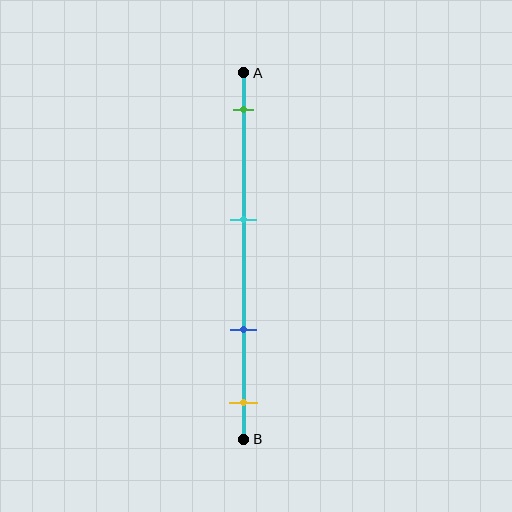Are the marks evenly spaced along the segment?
No, the marks are not evenly spaced.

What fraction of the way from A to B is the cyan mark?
The cyan mark is approximately 40% (0.4) of the way from A to B.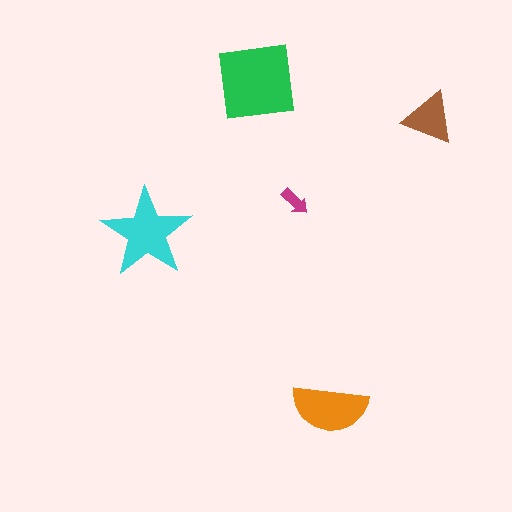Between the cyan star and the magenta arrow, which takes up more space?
The cyan star.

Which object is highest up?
The green square is topmost.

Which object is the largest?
The green square.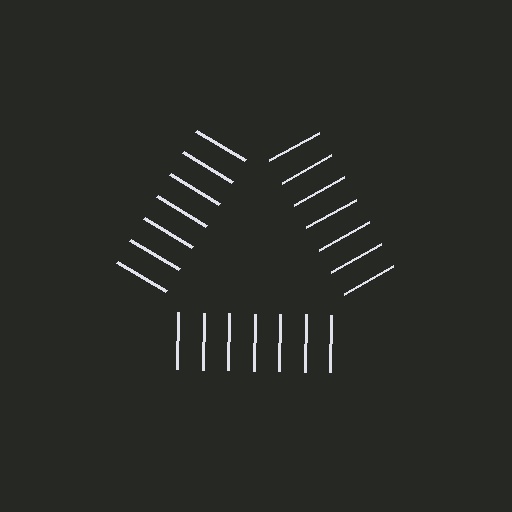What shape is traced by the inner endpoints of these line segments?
An illusory triangle — the line segments terminate on its edges but no continuous stroke is drawn.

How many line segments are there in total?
21 — 7 along each of the 3 edges.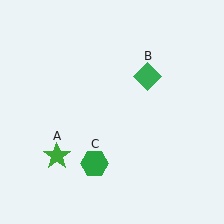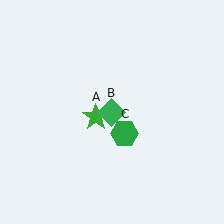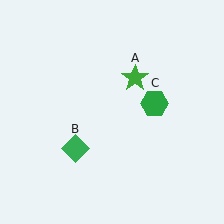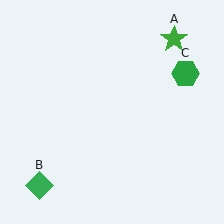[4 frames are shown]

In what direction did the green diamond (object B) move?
The green diamond (object B) moved down and to the left.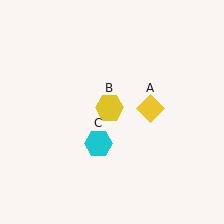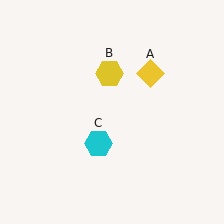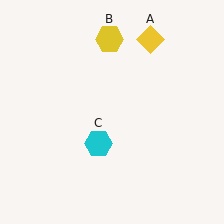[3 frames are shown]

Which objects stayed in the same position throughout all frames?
Cyan hexagon (object C) remained stationary.